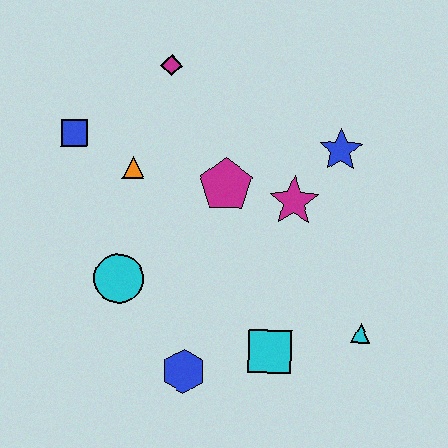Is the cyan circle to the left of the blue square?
No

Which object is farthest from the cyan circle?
The blue star is farthest from the cyan circle.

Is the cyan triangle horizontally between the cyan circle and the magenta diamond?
No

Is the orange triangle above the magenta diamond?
No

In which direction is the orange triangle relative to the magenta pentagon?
The orange triangle is to the left of the magenta pentagon.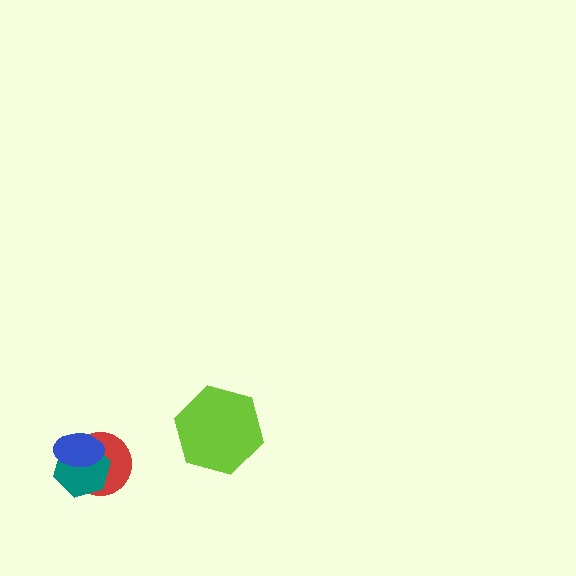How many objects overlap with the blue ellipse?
2 objects overlap with the blue ellipse.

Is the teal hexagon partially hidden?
Yes, it is partially covered by another shape.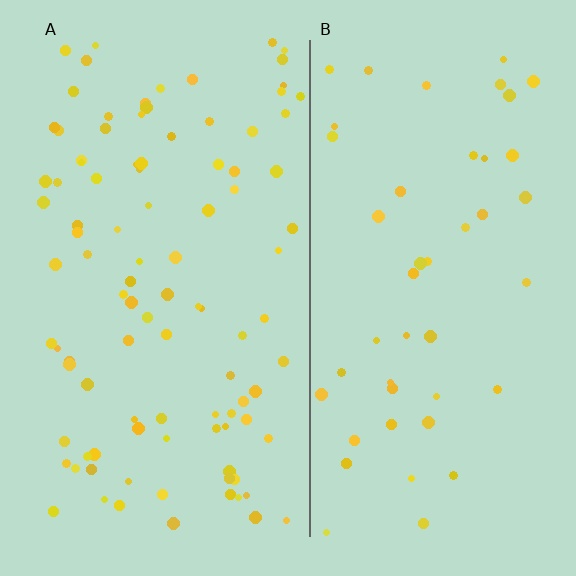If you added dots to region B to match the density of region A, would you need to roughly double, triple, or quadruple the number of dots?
Approximately double.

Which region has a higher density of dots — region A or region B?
A (the left).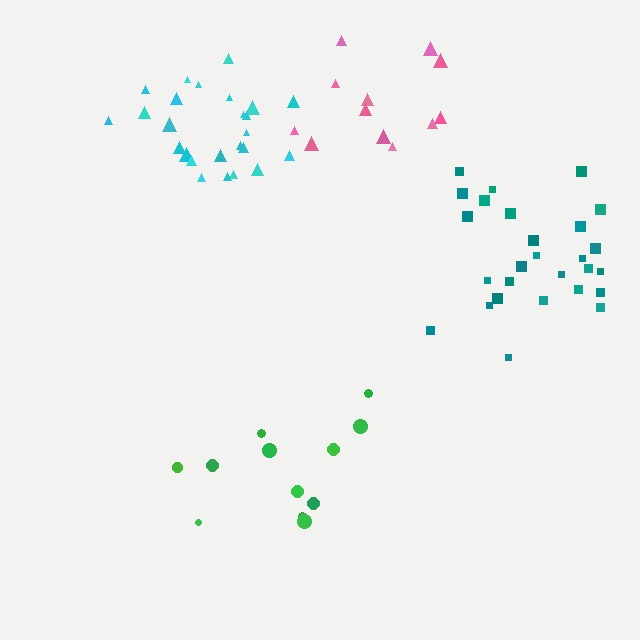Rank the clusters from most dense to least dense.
cyan, teal, green, pink.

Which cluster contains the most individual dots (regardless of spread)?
Teal (27).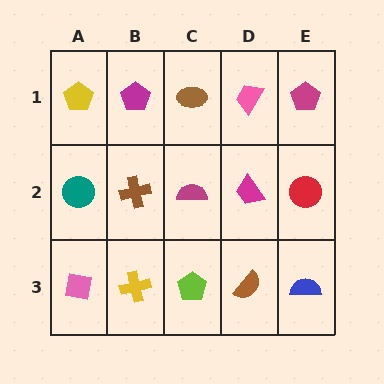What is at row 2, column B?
A brown cross.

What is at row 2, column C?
A magenta semicircle.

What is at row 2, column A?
A teal circle.